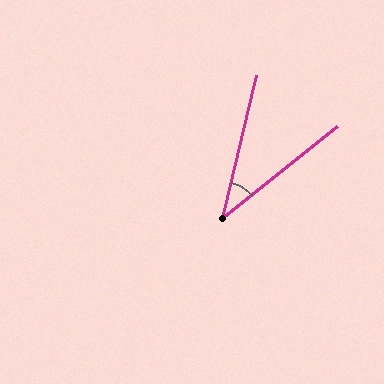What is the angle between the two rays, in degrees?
Approximately 38 degrees.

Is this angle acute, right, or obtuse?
It is acute.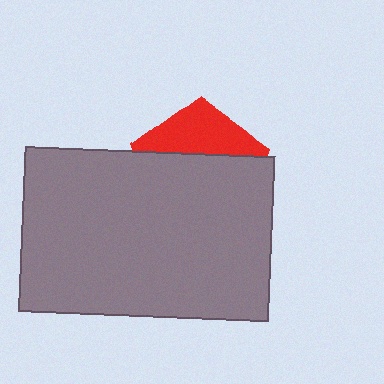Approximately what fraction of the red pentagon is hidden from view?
Roughly 65% of the red pentagon is hidden behind the gray rectangle.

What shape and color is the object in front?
The object in front is a gray rectangle.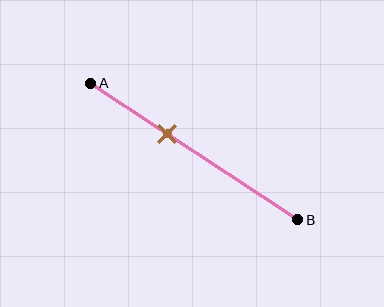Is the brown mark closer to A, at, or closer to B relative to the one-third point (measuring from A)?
The brown mark is closer to point B than the one-third point of segment AB.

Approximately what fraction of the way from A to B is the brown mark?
The brown mark is approximately 35% of the way from A to B.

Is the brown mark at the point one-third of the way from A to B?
No, the mark is at about 35% from A, not at the 33% one-third point.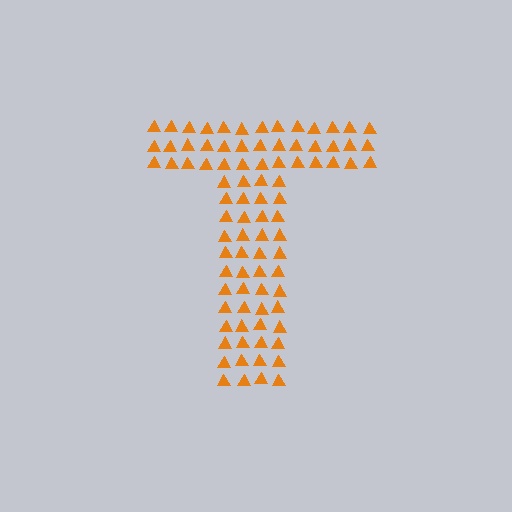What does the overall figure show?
The overall figure shows the letter T.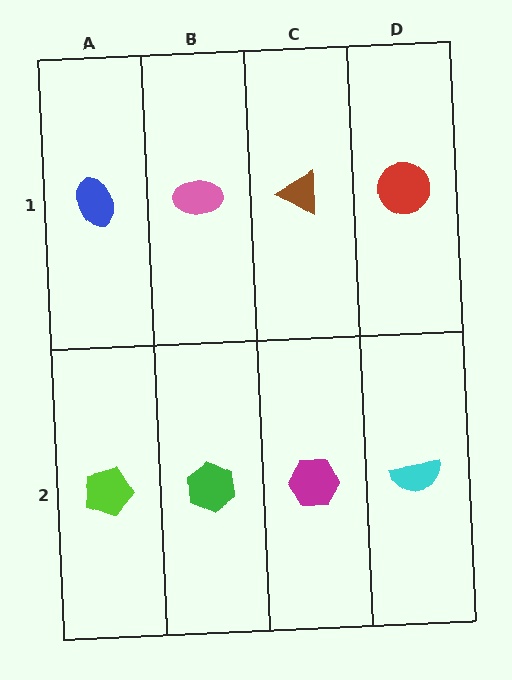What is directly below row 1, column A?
A lime pentagon.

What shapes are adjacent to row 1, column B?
A green hexagon (row 2, column B), a blue ellipse (row 1, column A), a brown triangle (row 1, column C).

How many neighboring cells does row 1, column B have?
3.